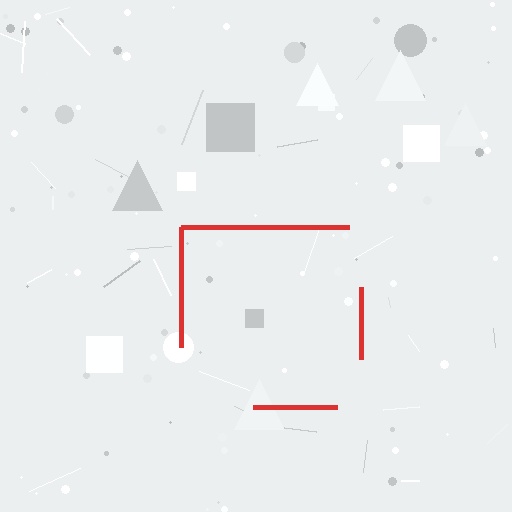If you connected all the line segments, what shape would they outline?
They would outline a square.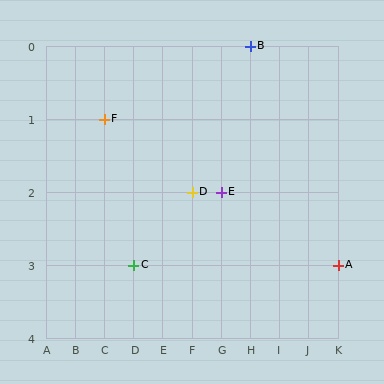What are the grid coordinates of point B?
Point B is at grid coordinates (H, 0).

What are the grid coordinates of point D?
Point D is at grid coordinates (F, 2).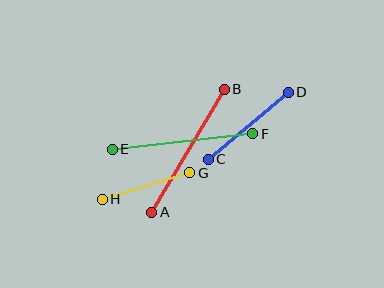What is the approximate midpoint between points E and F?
The midpoint is at approximately (182, 142) pixels.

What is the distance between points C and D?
The distance is approximately 105 pixels.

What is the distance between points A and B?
The distance is approximately 143 pixels.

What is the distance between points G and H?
The distance is approximately 91 pixels.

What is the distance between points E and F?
The distance is approximately 141 pixels.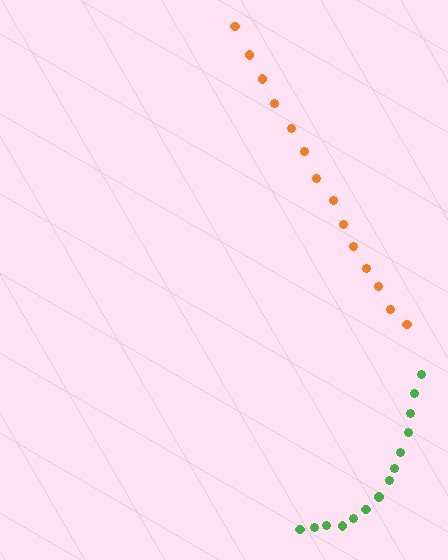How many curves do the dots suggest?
There are 2 distinct paths.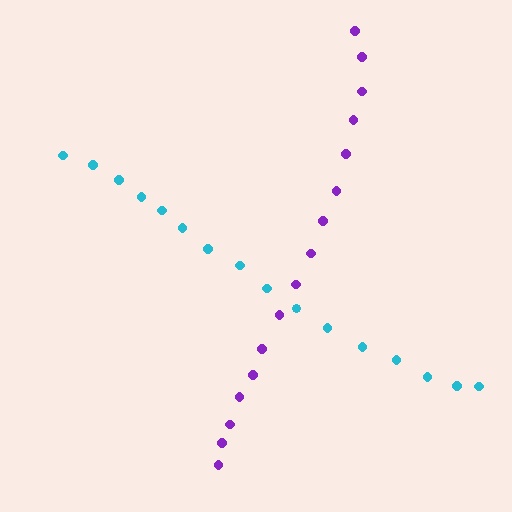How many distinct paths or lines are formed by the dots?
There are 2 distinct paths.